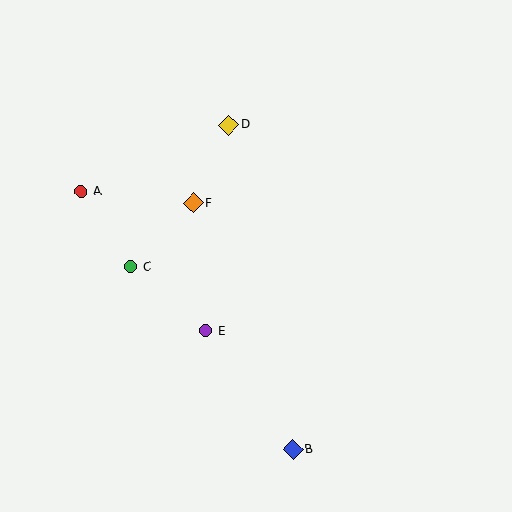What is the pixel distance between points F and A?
The distance between F and A is 113 pixels.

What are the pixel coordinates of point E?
Point E is at (205, 331).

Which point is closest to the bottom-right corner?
Point B is closest to the bottom-right corner.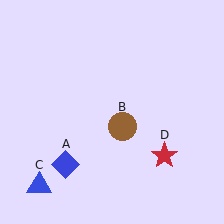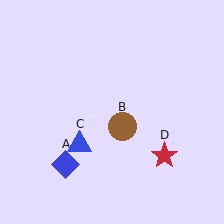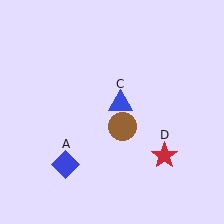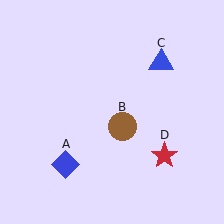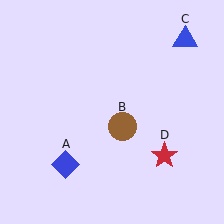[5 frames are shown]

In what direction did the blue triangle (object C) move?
The blue triangle (object C) moved up and to the right.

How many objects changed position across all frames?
1 object changed position: blue triangle (object C).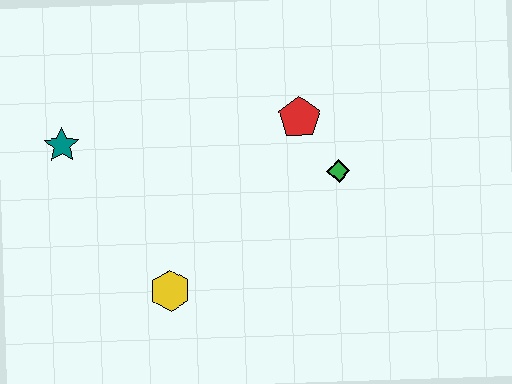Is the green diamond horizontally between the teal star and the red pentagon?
No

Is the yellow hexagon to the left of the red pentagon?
Yes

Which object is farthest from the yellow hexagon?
The red pentagon is farthest from the yellow hexagon.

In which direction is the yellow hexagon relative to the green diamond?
The yellow hexagon is to the left of the green diamond.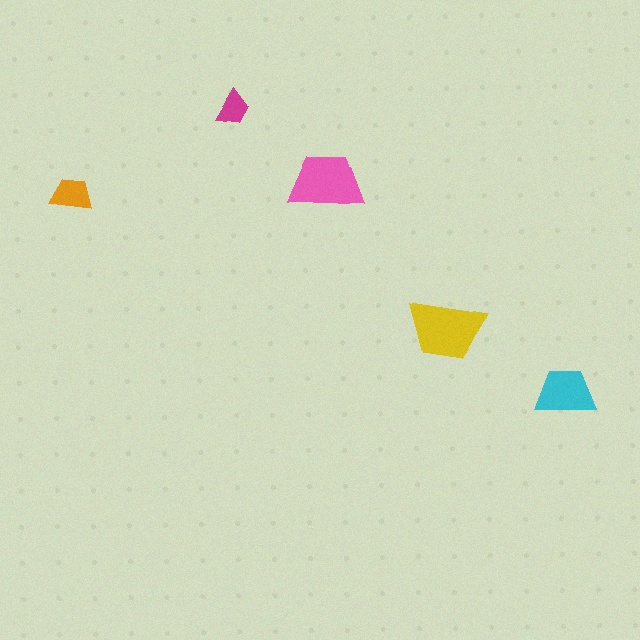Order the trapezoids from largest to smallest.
the yellow one, the pink one, the cyan one, the orange one, the magenta one.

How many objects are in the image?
There are 5 objects in the image.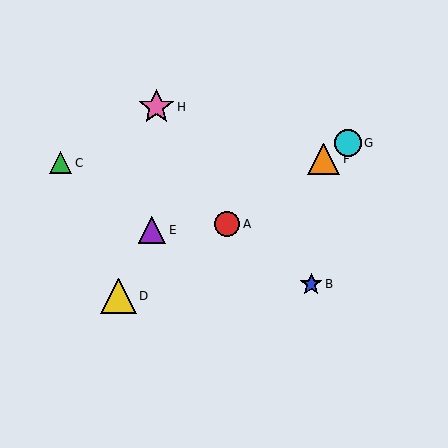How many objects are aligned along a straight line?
4 objects (A, D, F, G) are aligned along a straight line.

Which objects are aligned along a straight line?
Objects A, D, F, G are aligned along a straight line.